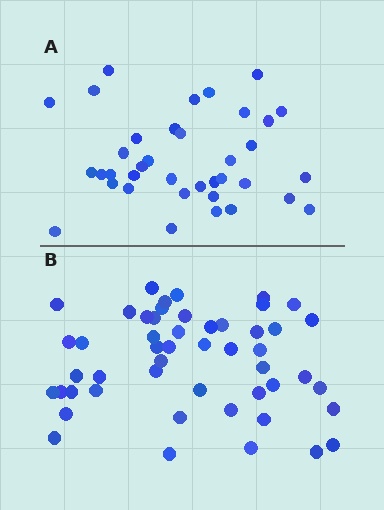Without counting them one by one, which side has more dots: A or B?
Region B (the bottom region) has more dots.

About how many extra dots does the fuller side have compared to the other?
Region B has approximately 15 more dots than region A.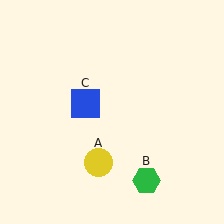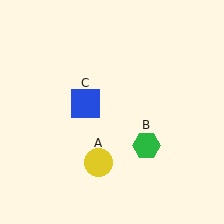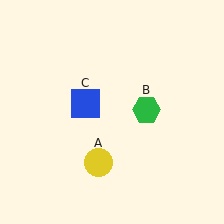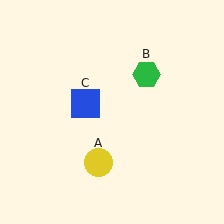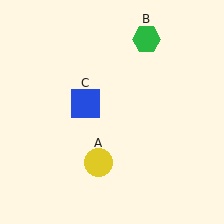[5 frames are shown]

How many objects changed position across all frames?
1 object changed position: green hexagon (object B).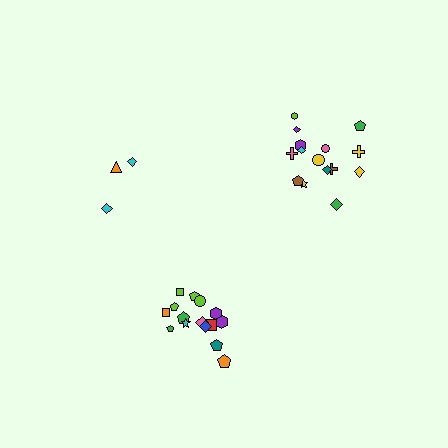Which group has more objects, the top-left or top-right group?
The top-right group.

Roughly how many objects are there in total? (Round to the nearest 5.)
Roughly 35 objects in total.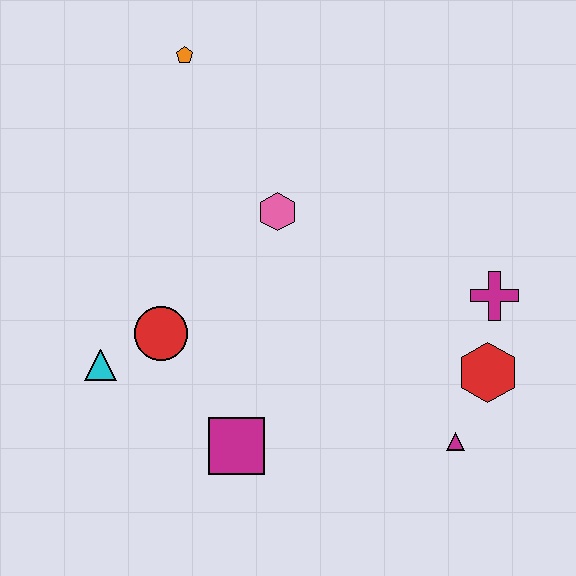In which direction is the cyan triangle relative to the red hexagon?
The cyan triangle is to the left of the red hexagon.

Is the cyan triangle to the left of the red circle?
Yes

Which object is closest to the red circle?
The cyan triangle is closest to the red circle.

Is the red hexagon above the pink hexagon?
No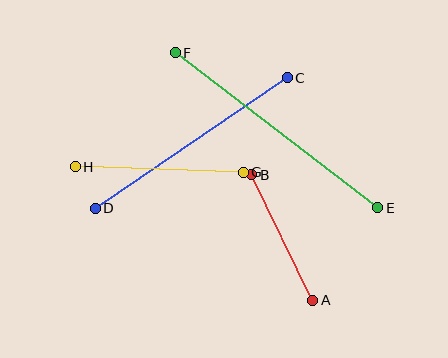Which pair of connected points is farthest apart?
Points E and F are farthest apart.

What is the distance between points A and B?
The distance is approximately 139 pixels.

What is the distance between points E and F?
The distance is approximately 255 pixels.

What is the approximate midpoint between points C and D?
The midpoint is at approximately (191, 143) pixels.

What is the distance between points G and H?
The distance is approximately 168 pixels.